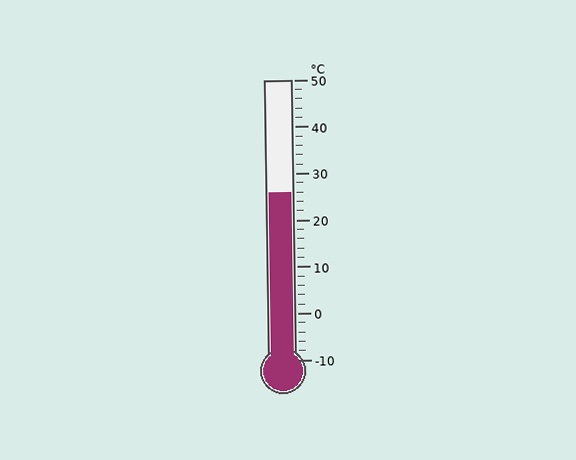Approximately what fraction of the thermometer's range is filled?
The thermometer is filled to approximately 60% of its range.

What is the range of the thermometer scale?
The thermometer scale ranges from -10°C to 50°C.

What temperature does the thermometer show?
The thermometer shows approximately 26°C.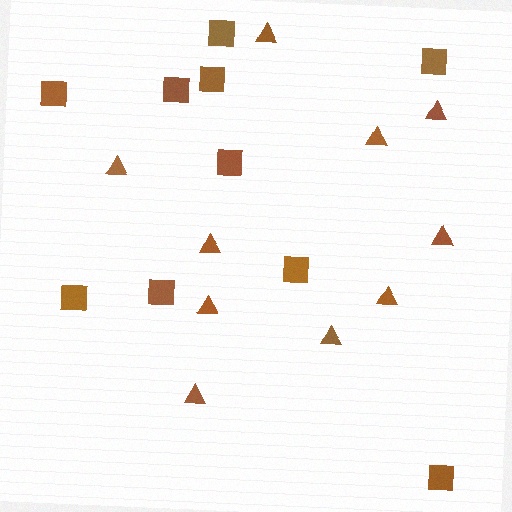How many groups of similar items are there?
There are 2 groups: one group of triangles (10) and one group of squares (10).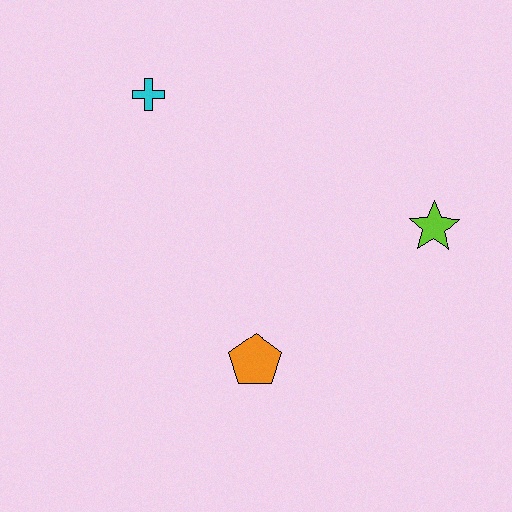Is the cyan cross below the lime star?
No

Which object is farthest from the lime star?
The cyan cross is farthest from the lime star.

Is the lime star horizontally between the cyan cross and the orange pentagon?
No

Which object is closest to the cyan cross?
The orange pentagon is closest to the cyan cross.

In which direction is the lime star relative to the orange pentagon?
The lime star is to the right of the orange pentagon.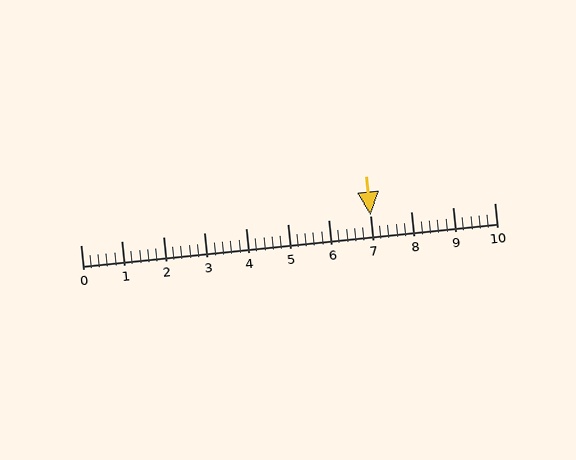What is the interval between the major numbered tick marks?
The major tick marks are spaced 1 units apart.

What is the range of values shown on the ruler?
The ruler shows values from 0 to 10.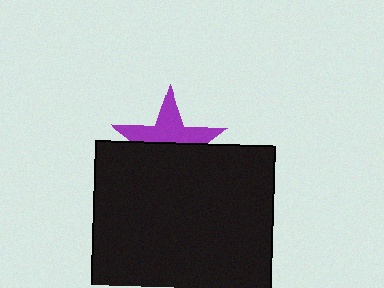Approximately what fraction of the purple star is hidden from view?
Roughly 52% of the purple star is hidden behind the black square.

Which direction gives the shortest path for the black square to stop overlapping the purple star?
Moving down gives the shortest separation.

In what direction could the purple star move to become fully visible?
The purple star could move up. That would shift it out from behind the black square entirely.